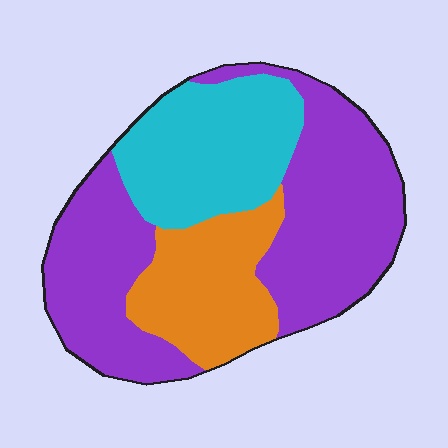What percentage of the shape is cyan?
Cyan takes up between a sixth and a third of the shape.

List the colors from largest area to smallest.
From largest to smallest: purple, cyan, orange.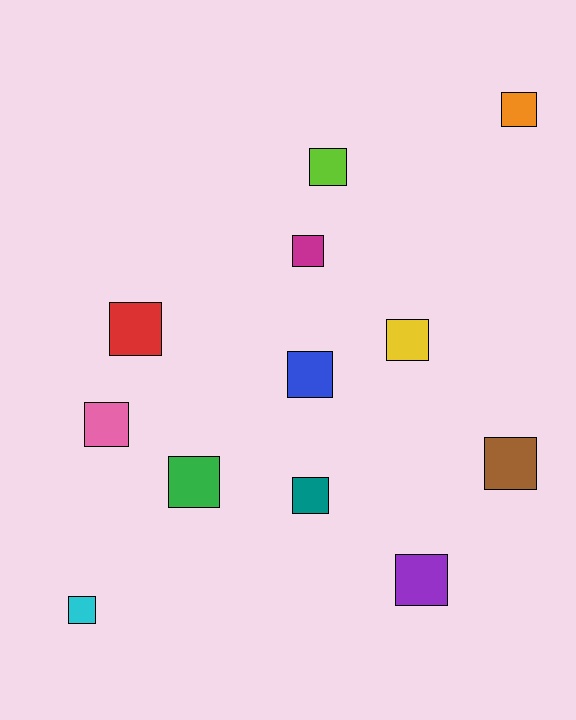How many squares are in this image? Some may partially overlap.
There are 12 squares.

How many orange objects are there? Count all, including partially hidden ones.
There is 1 orange object.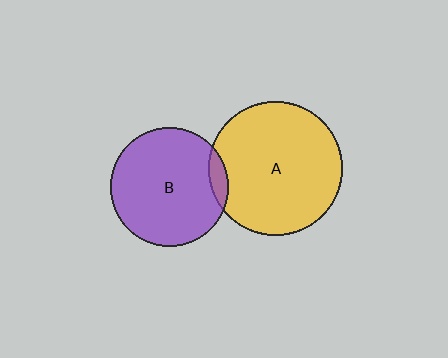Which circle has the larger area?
Circle A (yellow).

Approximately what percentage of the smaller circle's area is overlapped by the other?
Approximately 10%.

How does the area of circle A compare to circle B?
Approximately 1.3 times.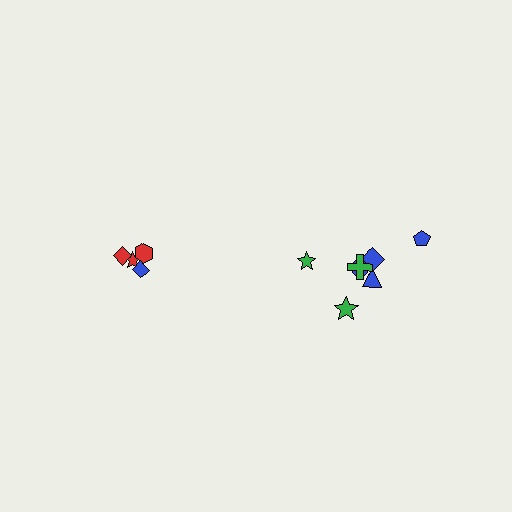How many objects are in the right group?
There are 7 objects.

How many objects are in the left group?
There are 4 objects.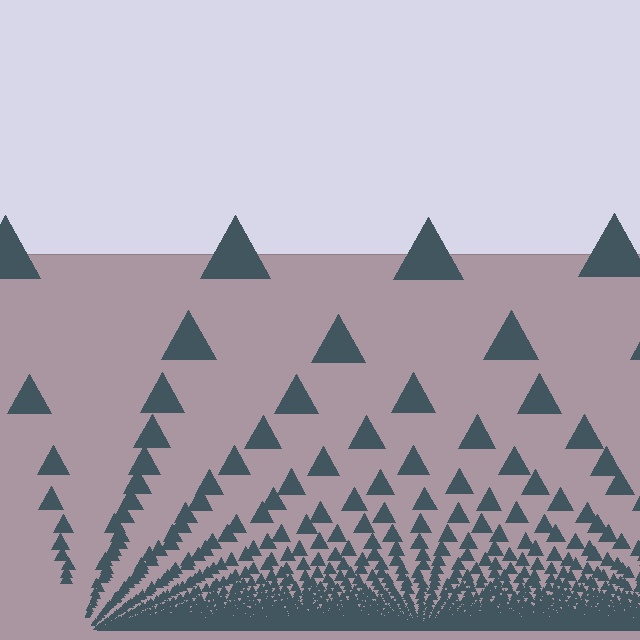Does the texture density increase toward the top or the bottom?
Density increases toward the bottom.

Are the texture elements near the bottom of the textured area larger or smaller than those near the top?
Smaller. The gradient is inverted — elements near the bottom are smaller and denser.